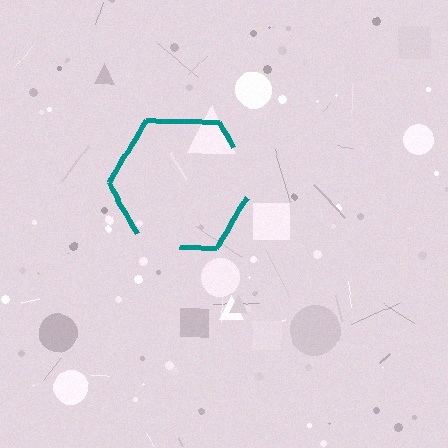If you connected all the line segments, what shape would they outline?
They would outline a hexagon.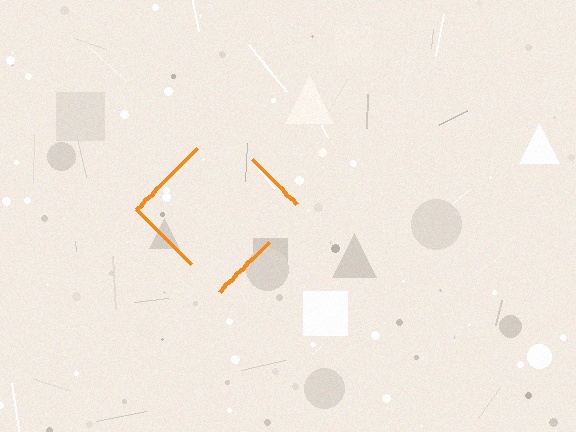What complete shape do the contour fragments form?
The contour fragments form a diamond.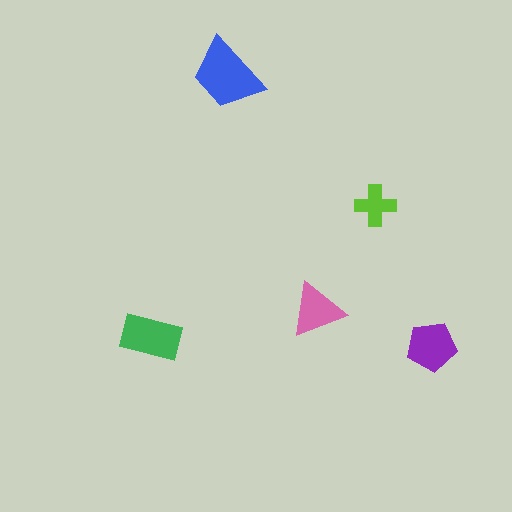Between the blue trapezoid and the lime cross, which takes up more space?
The blue trapezoid.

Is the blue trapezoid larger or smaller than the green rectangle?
Larger.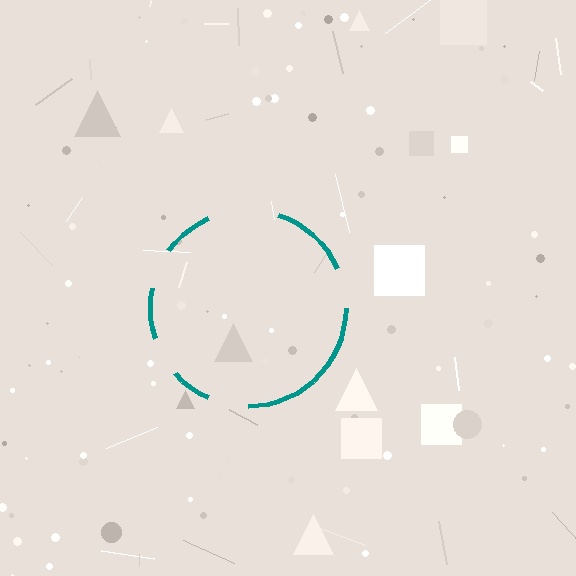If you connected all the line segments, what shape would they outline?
They would outline a circle.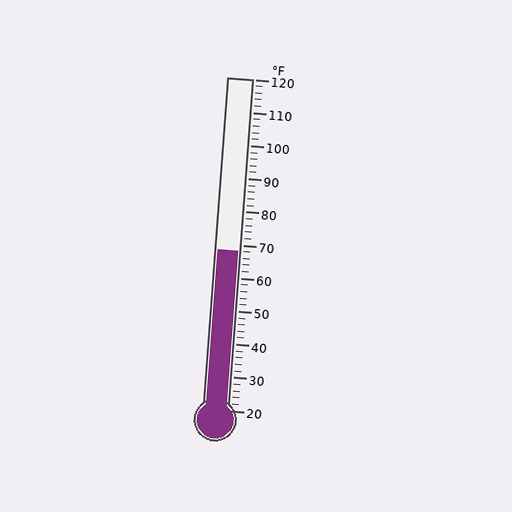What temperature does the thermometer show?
The thermometer shows approximately 68°F.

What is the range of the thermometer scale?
The thermometer scale ranges from 20°F to 120°F.